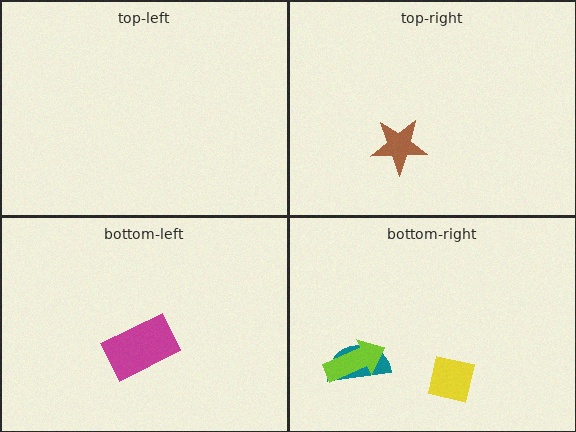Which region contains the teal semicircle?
The bottom-right region.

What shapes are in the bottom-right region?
The teal semicircle, the yellow square, the lime arrow.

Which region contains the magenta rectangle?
The bottom-left region.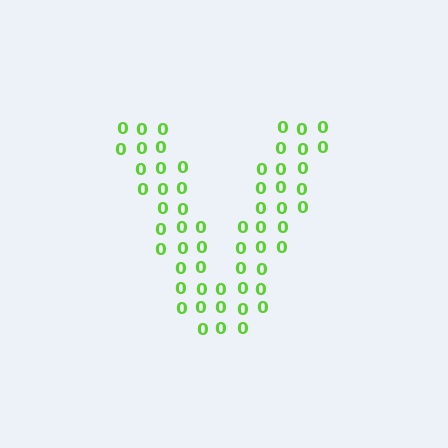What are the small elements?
The small elements are digit 0's.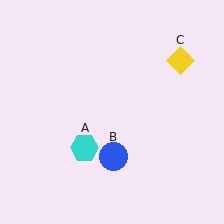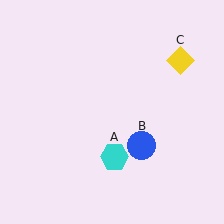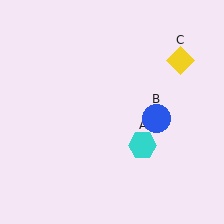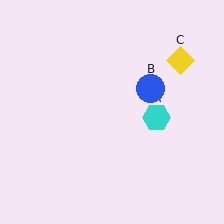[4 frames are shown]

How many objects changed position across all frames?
2 objects changed position: cyan hexagon (object A), blue circle (object B).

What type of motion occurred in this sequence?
The cyan hexagon (object A), blue circle (object B) rotated counterclockwise around the center of the scene.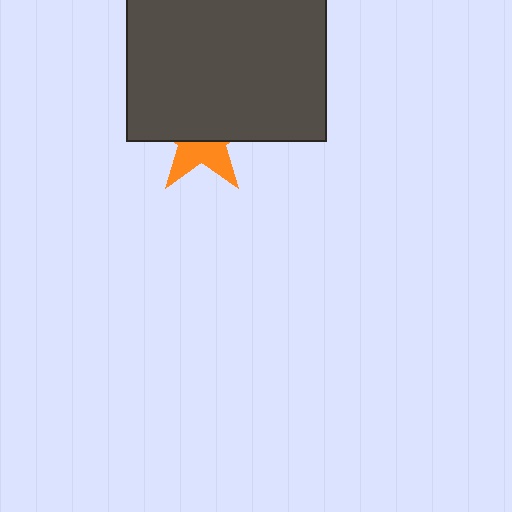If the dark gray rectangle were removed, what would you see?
You would see the complete orange star.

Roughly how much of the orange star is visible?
A small part of it is visible (roughly 40%).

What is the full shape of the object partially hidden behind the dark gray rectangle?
The partially hidden object is an orange star.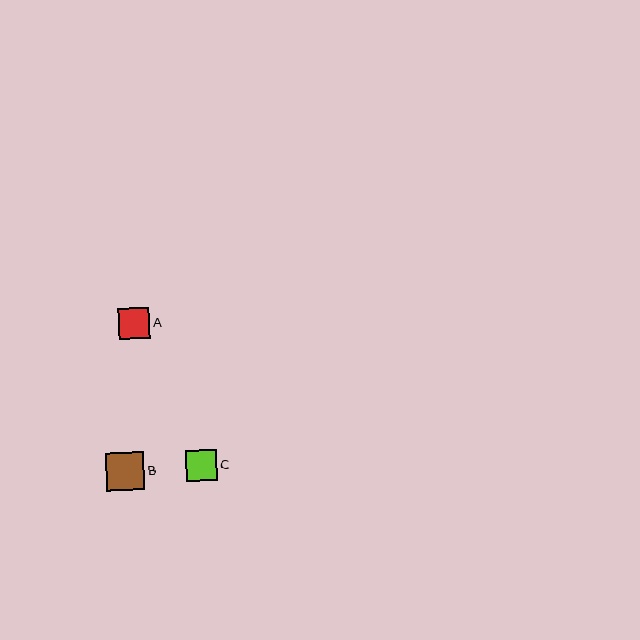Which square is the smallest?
Square A is the smallest with a size of approximately 31 pixels.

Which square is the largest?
Square B is the largest with a size of approximately 38 pixels.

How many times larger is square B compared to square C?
Square B is approximately 1.2 times the size of square C.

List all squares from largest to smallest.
From largest to smallest: B, C, A.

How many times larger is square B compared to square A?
Square B is approximately 1.2 times the size of square A.